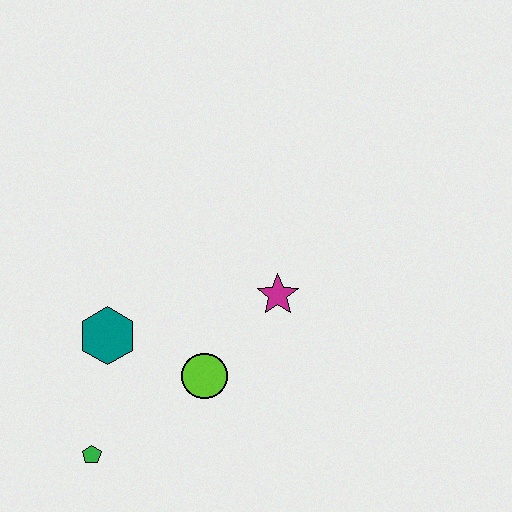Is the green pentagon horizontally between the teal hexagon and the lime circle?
No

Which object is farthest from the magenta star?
The green pentagon is farthest from the magenta star.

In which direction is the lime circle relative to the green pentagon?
The lime circle is to the right of the green pentagon.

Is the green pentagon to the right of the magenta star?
No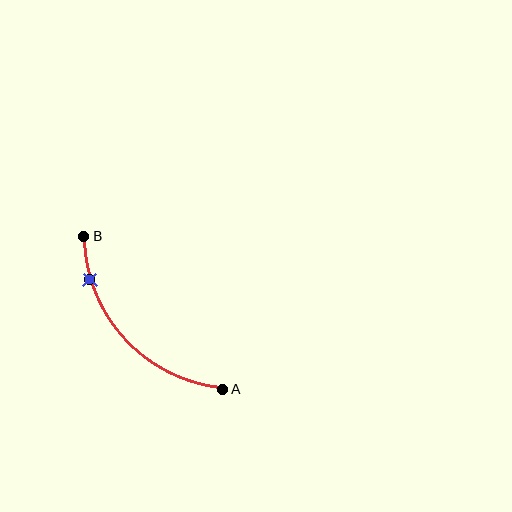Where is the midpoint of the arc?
The arc midpoint is the point on the curve farthest from the straight line joining A and B. It sits below and to the left of that line.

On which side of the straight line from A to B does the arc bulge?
The arc bulges below and to the left of the straight line connecting A and B.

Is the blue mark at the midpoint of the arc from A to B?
No. The blue mark lies on the arc but is closer to endpoint B. The arc midpoint would be at the point on the curve equidistant along the arc from both A and B.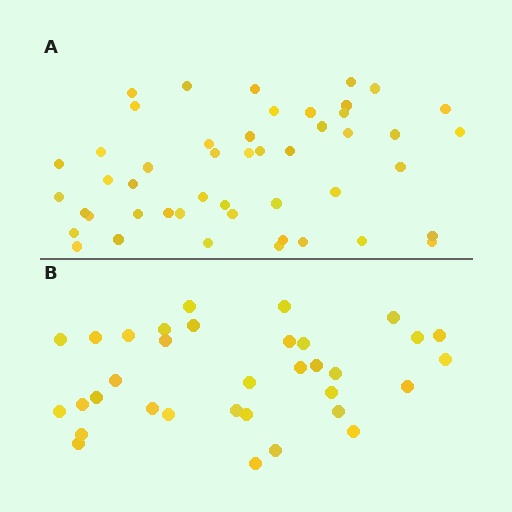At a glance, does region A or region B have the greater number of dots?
Region A (the top region) has more dots.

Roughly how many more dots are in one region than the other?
Region A has approximately 15 more dots than region B.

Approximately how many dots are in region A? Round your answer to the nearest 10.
About 50 dots. (The exact count is 48, which rounds to 50.)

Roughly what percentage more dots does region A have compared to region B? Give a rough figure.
About 40% more.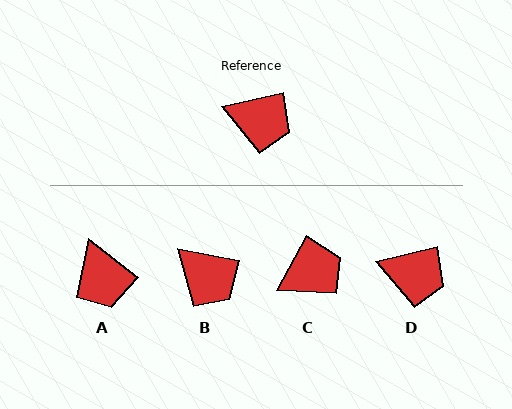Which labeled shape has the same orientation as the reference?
D.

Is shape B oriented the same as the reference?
No, it is off by about 24 degrees.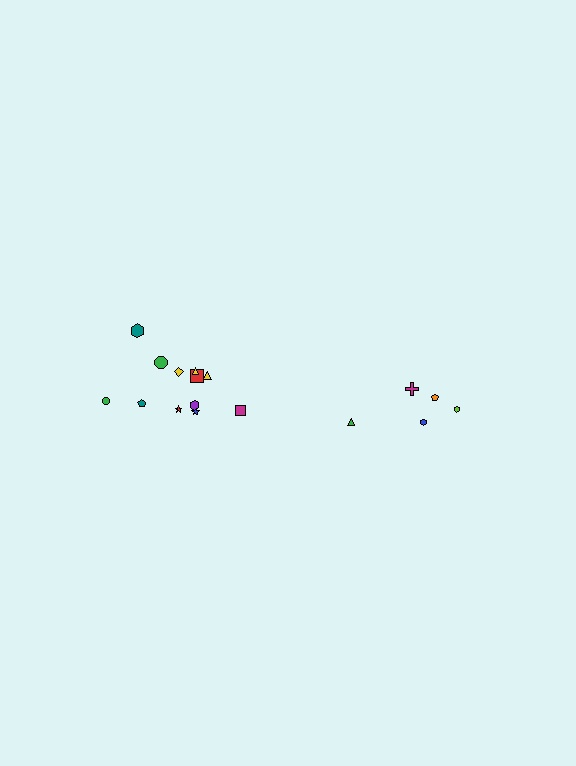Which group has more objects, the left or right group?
The left group.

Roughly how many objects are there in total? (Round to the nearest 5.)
Roughly 15 objects in total.